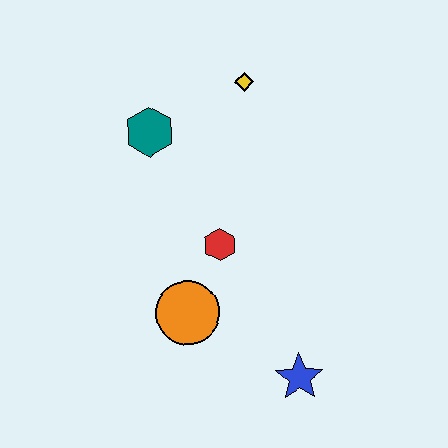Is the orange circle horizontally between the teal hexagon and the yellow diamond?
Yes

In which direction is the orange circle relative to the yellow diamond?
The orange circle is below the yellow diamond.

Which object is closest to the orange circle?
The red hexagon is closest to the orange circle.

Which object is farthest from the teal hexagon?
The blue star is farthest from the teal hexagon.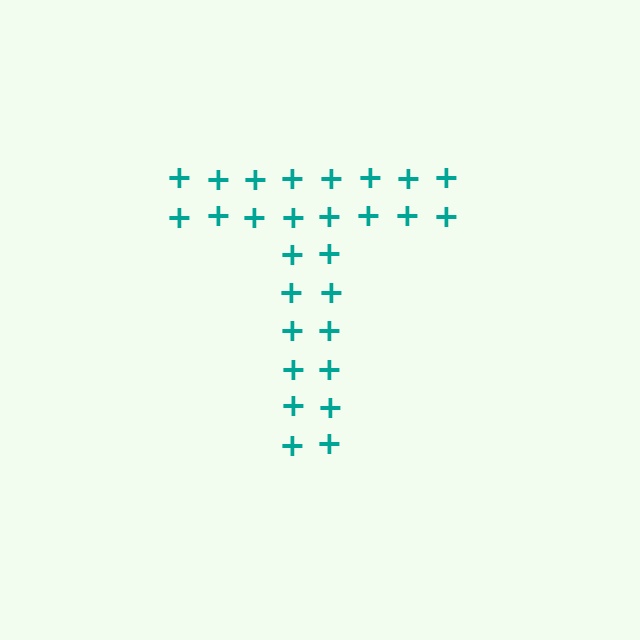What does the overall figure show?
The overall figure shows the letter T.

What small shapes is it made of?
It is made of small plus signs.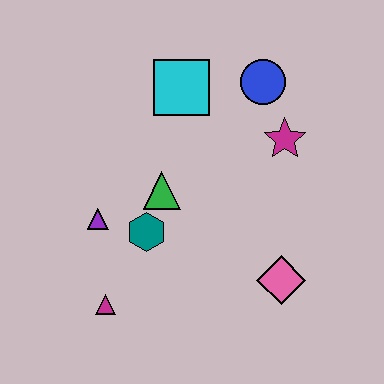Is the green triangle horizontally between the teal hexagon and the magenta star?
Yes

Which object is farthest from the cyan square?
The magenta triangle is farthest from the cyan square.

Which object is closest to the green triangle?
The teal hexagon is closest to the green triangle.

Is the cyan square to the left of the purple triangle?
No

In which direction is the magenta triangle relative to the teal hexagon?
The magenta triangle is below the teal hexagon.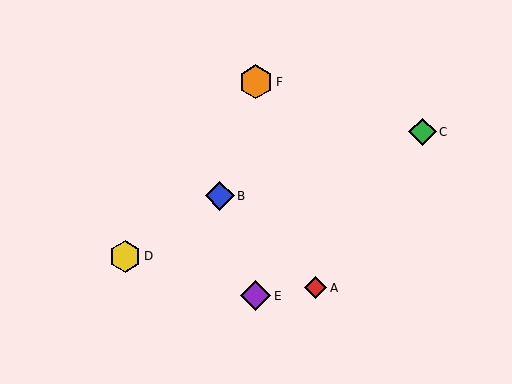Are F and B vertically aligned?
No, F is at x≈256 and B is at x≈220.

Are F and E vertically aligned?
Yes, both are at x≈256.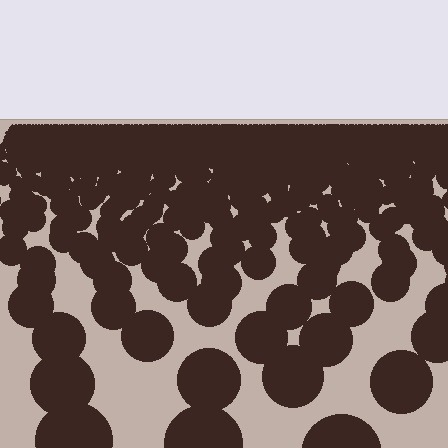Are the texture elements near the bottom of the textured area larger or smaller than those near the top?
Larger. Near the bottom, elements are closer to the viewer and appear at a bigger on-screen size.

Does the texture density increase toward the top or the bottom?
Density increases toward the top.